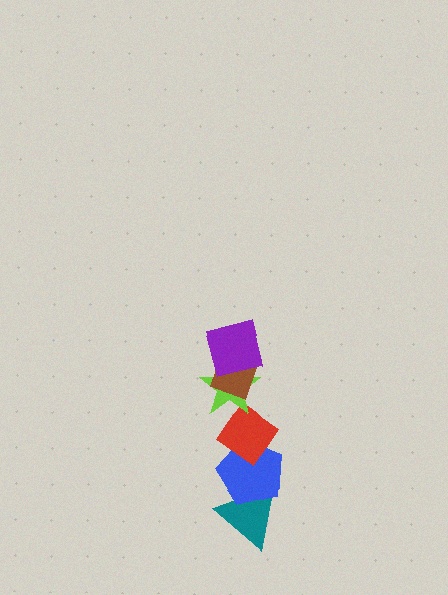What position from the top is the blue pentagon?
The blue pentagon is 5th from the top.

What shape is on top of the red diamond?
The lime star is on top of the red diamond.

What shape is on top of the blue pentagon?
The red diamond is on top of the blue pentagon.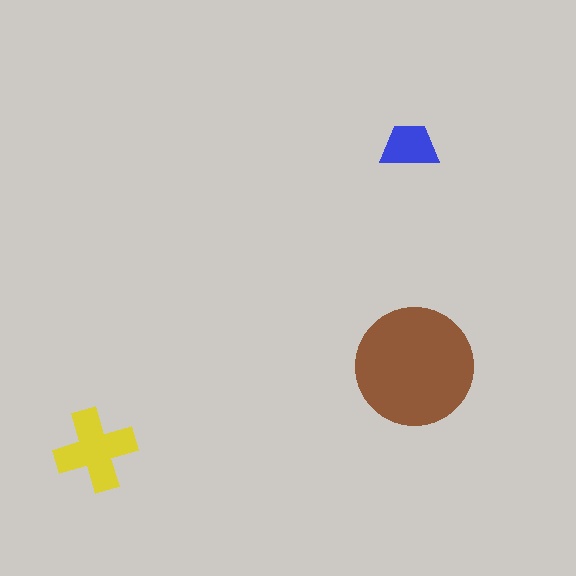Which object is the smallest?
The blue trapezoid.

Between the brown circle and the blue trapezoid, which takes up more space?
The brown circle.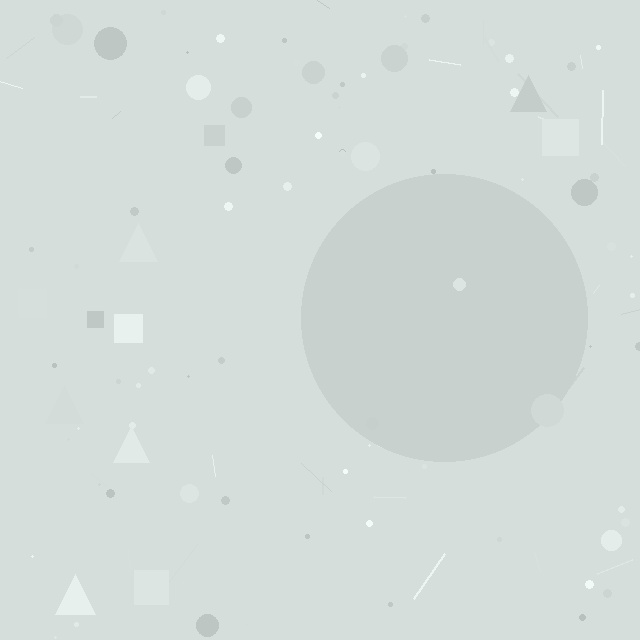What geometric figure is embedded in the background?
A circle is embedded in the background.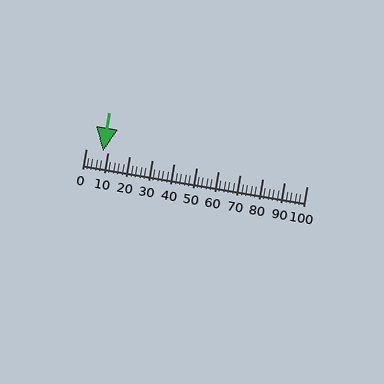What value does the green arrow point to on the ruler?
The green arrow points to approximately 8.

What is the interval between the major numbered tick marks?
The major tick marks are spaced 10 units apart.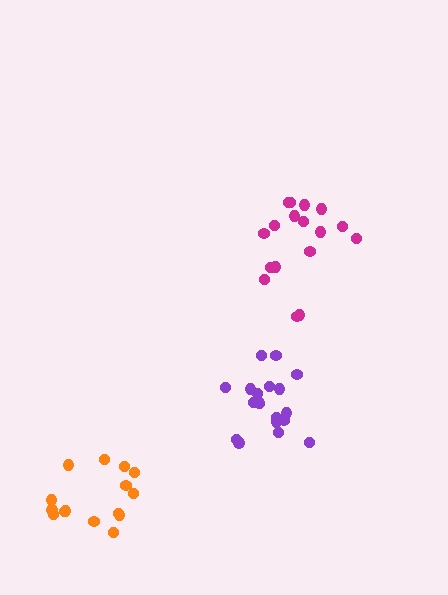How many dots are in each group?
Group 1: 19 dots, Group 2: 17 dots, Group 3: 15 dots (51 total).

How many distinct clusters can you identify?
There are 3 distinct clusters.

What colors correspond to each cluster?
The clusters are colored: purple, magenta, orange.